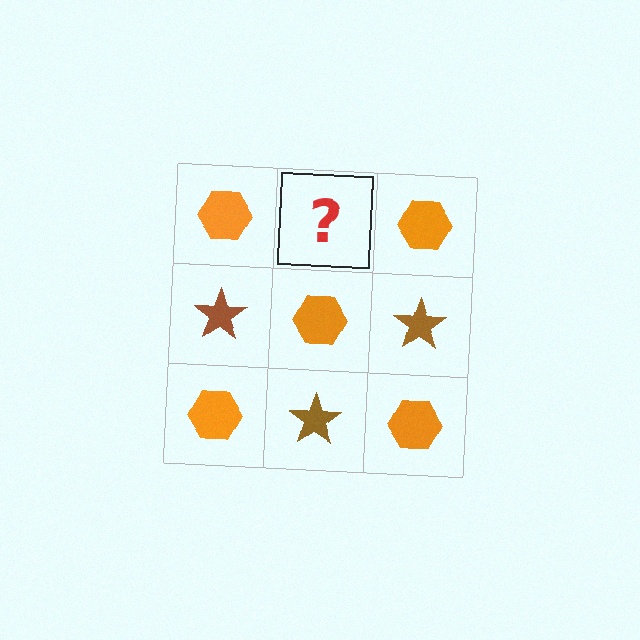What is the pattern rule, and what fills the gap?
The rule is that it alternates orange hexagon and brown star in a checkerboard pattern. The gap should be filled with a brown star.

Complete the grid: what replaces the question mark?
The question mark should be replaced with a brown star.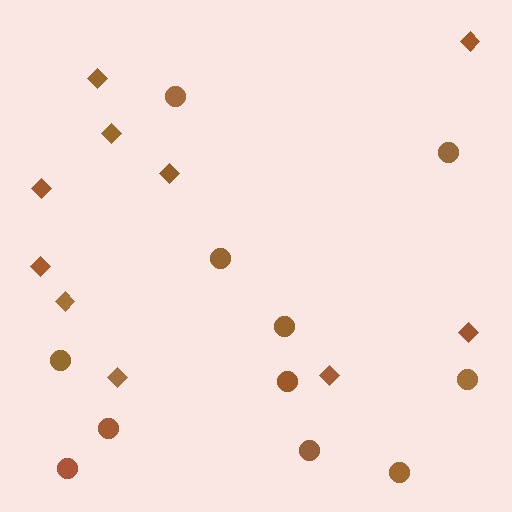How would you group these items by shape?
There are 2 groups: one group of circles (11) and one group of diamonds (10).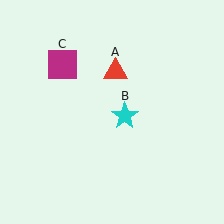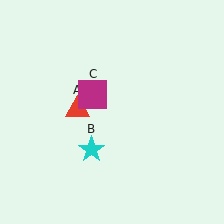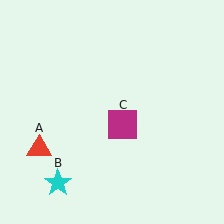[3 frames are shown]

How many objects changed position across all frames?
3 objects changed position: red triangle (object A), cyan star (object B), magenta square (object C).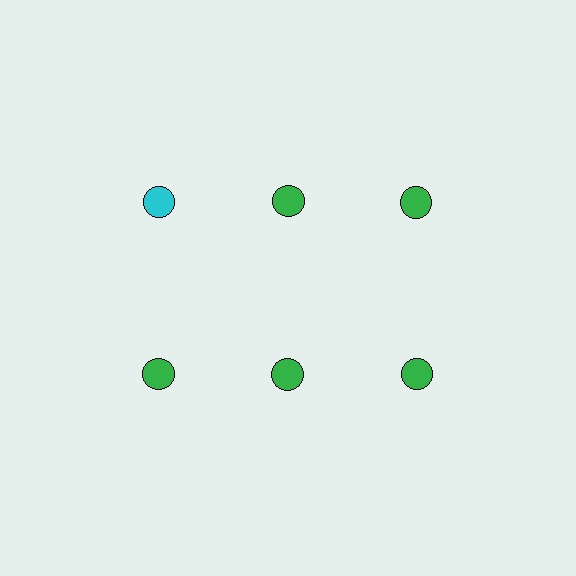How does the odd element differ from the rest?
It has a different color: cyan instead of green.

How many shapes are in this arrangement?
There are 6 shapes arranged in a grid pattern.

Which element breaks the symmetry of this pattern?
The cyan circle in the top row, leftmost column breaks the symmetry. All other shapes are green circles.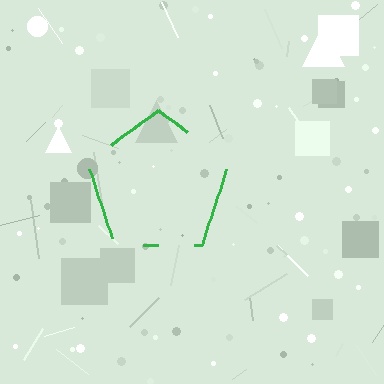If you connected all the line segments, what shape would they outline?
They would outline a pentagon.